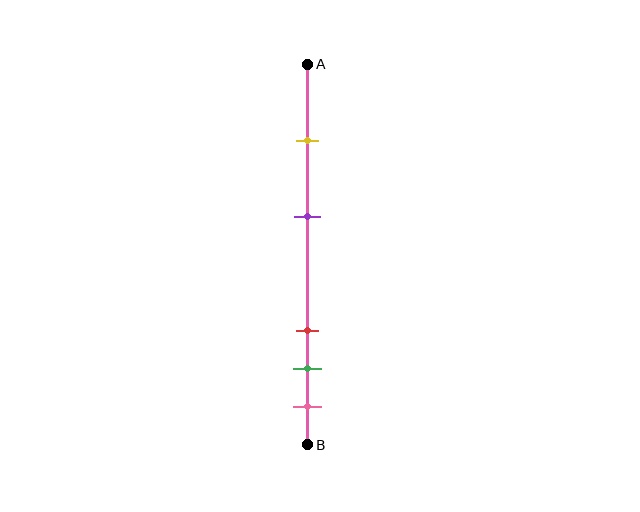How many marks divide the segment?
There are 5 marks dividing the segment.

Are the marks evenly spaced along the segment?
No, the marks are not evenly spaced.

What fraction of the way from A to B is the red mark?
The red mark is approximately 70% (0.7) of the way from A to B.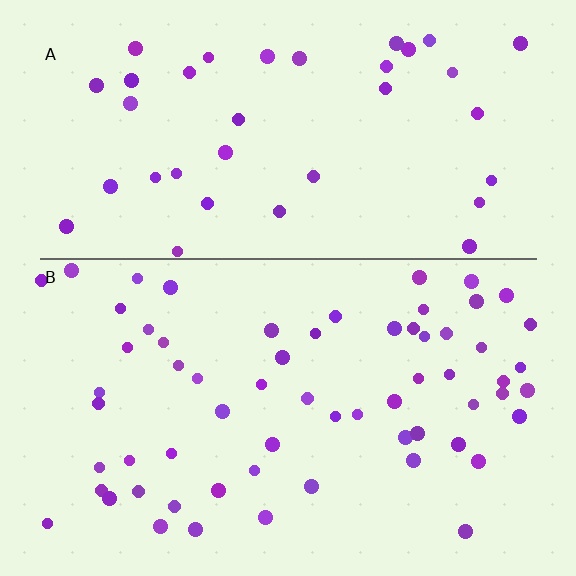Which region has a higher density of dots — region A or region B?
B (the bottom).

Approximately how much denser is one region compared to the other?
Approximately 1.6× — region B over region A.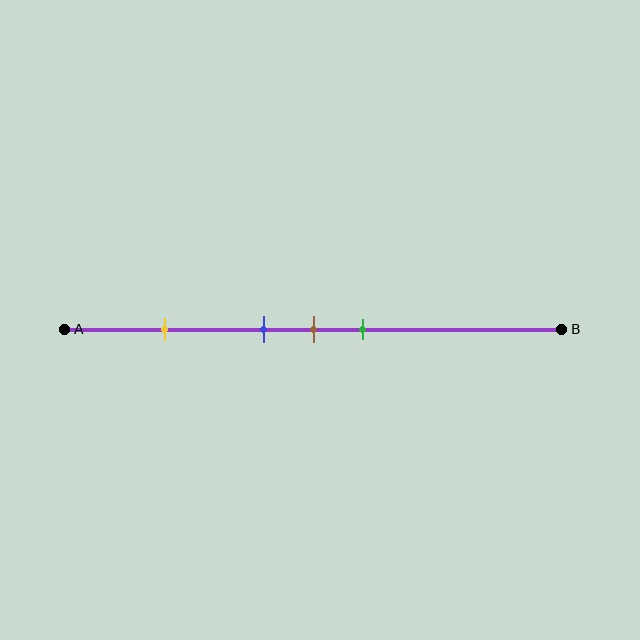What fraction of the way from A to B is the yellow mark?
The yellow mark is approximately 20% (0.2) of the way from A to B.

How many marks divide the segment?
There are 4 marks dividing the segment.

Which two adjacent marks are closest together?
The blue and brown marks are the closest adjacent pair.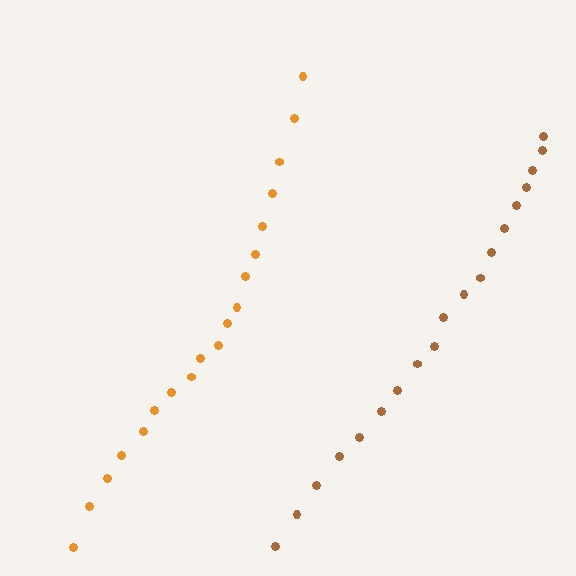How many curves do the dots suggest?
There are 2 distinct paths.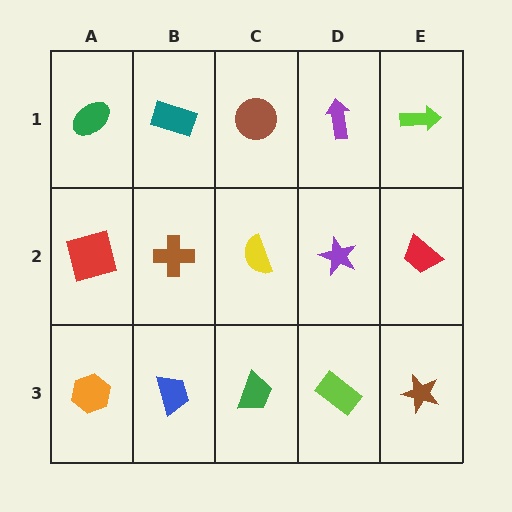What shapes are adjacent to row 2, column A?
A green ellipse (row 1, column A), an orange hexagon (row 3, column A), a brown cross (row 2, column B).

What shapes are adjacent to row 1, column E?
A red trapezoid (row 2, column E), a purple arrow (row 1, column D).